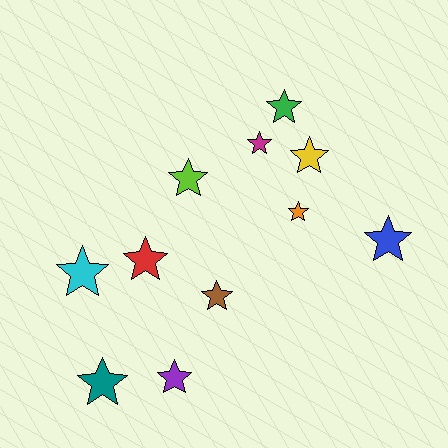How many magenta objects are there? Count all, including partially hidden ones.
There is 1 magenta object.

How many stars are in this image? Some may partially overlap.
There are 11 stars.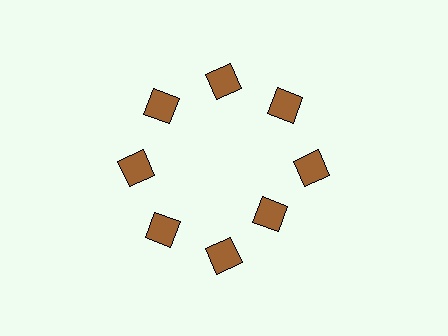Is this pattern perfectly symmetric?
No. The 8 brown diamonds are arranged in a ring, but one element near the 4 o'clock position is pulled inward toward the center, breaking the 8-fold rotational symmetry.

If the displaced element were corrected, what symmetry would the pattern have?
It would have 8-fold rotational symmetry — the pattern would map onto itself every 45 degrees.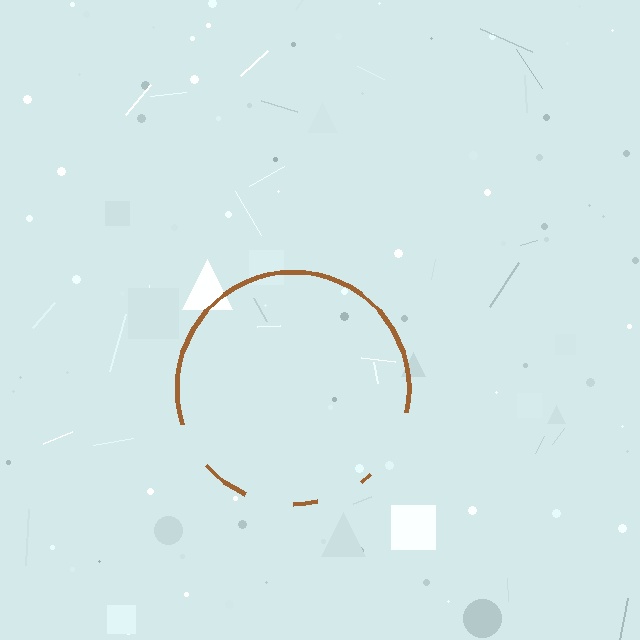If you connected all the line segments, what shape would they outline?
They would outline a circle.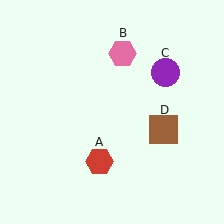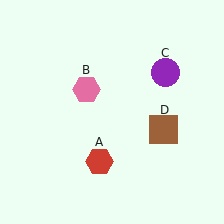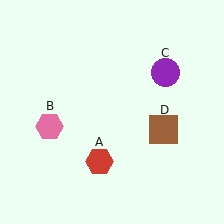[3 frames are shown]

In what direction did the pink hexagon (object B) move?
The pink hexagon (object B) moved down and to the left.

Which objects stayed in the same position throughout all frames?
Red hexagon (object A) and purple circle (object C) and brown square (object D) remained stationary.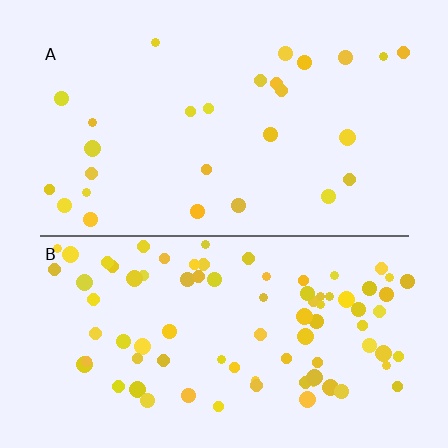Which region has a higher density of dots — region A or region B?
B (the bottom).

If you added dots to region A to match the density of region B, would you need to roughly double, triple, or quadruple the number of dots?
Approximately triple.